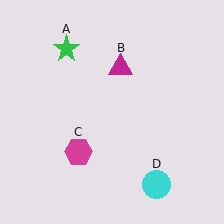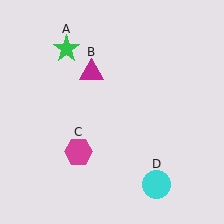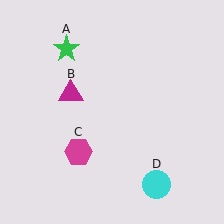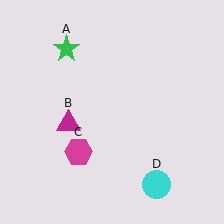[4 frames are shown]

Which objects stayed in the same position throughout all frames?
Green star (object A) and magenta hexagon (object C) and cyan circle (object D) remained stationary.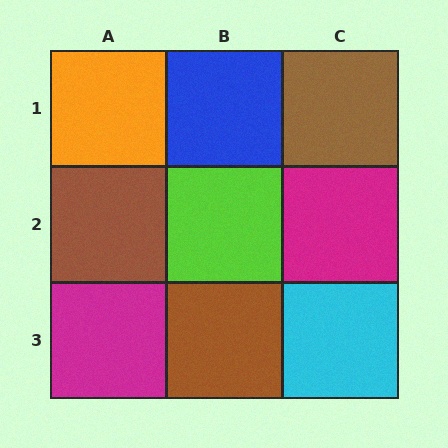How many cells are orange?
1 cell is orange.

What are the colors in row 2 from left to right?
Brown, lime, magenta.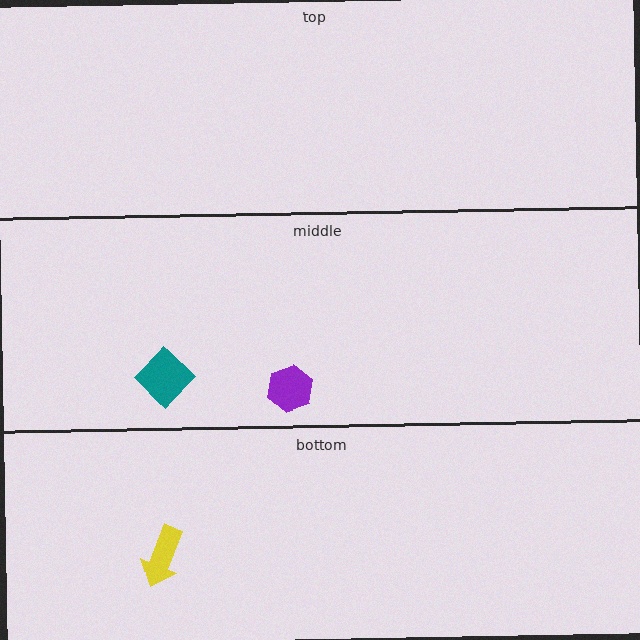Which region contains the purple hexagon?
The middle region.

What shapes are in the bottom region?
The yellow arrow.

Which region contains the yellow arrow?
The bottom region.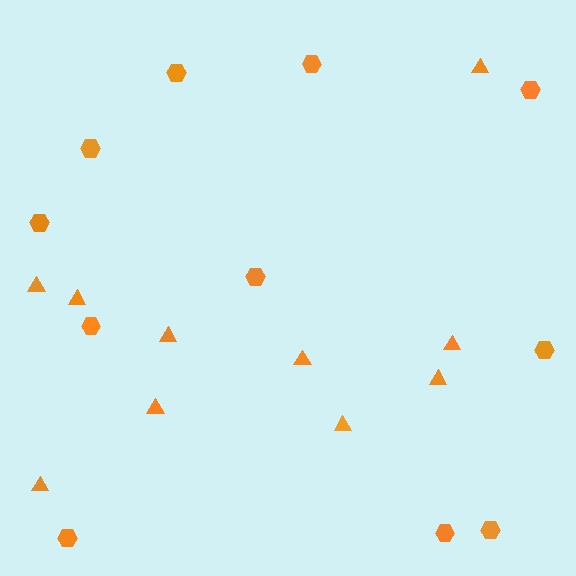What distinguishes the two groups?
There are 2 groups: one group of triangles (10) and one group of hexagons (11).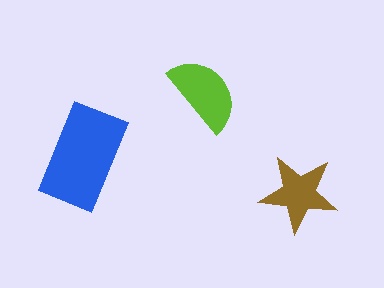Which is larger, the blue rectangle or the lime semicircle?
The blue rectangle.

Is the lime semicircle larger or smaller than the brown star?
Larger.